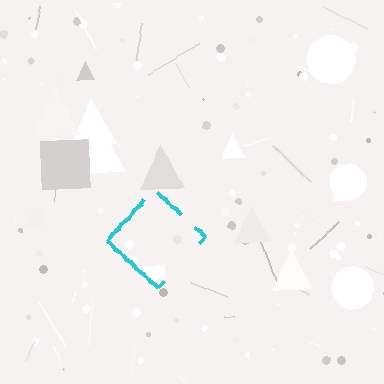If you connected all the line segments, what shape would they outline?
They would outline a diamond.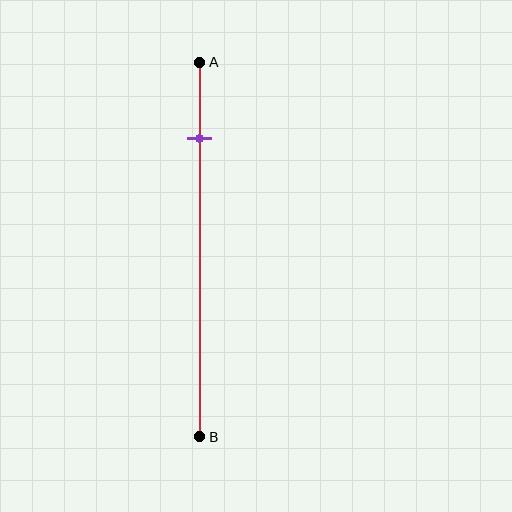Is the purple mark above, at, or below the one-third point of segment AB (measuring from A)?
The purple mark is above the one-third point of segment AB.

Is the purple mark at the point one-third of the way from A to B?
No, the mark is at about 20% from A, not at the 33% one-third point.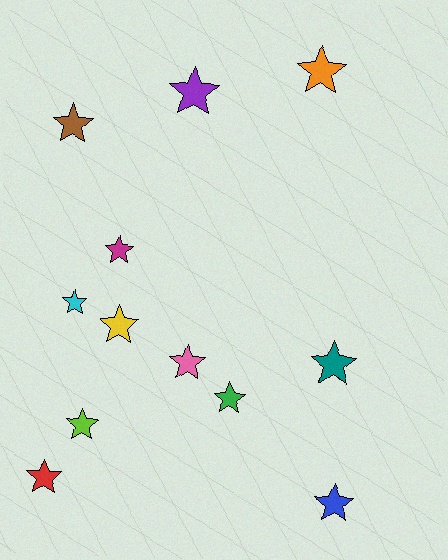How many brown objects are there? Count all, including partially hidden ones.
There is 1 brown object.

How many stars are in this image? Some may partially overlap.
There are 12 stars.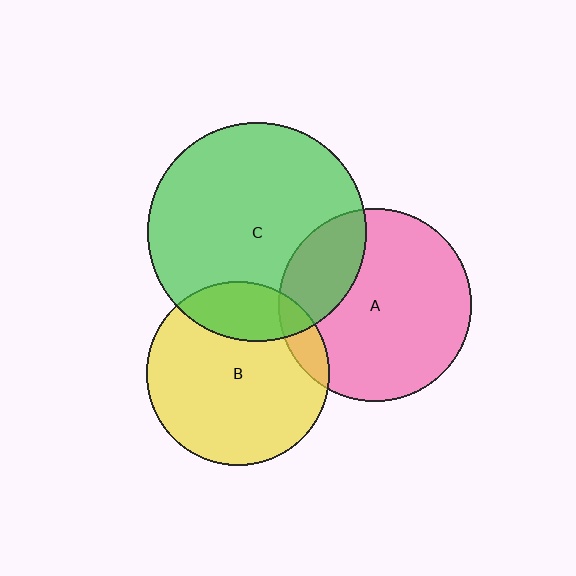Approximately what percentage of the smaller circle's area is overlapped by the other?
Approximately 25%.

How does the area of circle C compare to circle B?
Approximately 1.4 times.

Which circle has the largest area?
Circle C (green).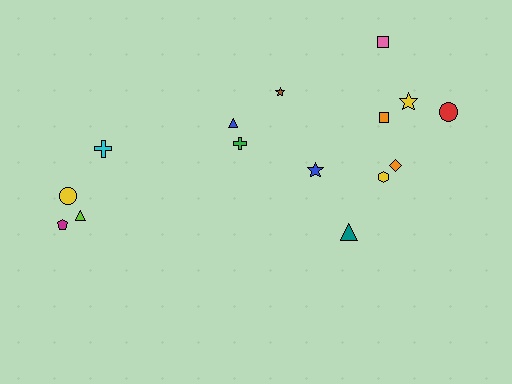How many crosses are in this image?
There are 2 crosses.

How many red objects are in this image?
There is 1 red object.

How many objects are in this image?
There are 15 objects.